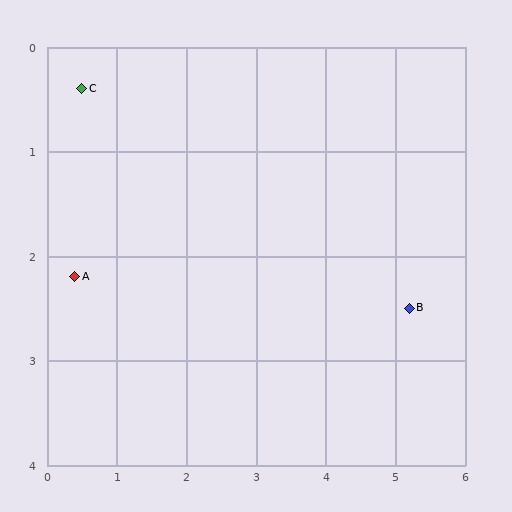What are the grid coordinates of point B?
Point B is at approximately (5.2, 2.5).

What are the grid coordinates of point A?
Point A is at approximately (0.4, 2.2).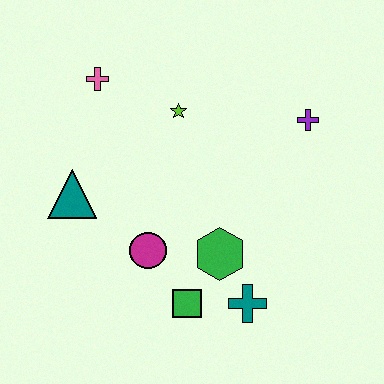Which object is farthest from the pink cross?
The teal cross is farthest from the pink cross.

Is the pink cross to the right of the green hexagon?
No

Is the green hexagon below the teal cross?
No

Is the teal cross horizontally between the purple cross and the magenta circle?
Yes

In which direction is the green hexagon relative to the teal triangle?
The green hexagon is to the right of the teal triangle.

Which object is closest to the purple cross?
The lime star is closest to the purple cross.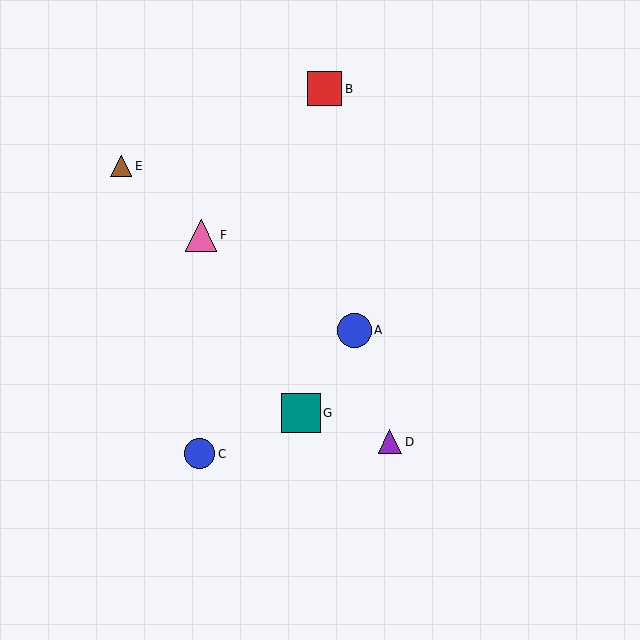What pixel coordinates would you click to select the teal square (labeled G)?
Click at (301, 413) to select the teal square G.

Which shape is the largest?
The teal square (labeled G) is the largest.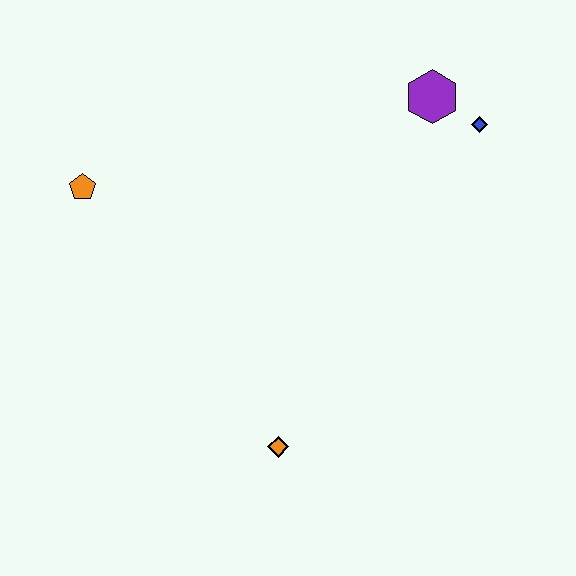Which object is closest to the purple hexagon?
The blue diamond is closest to the purple hexagon.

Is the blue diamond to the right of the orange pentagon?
Yes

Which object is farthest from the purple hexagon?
The orange diamond is farthest from the purple hexagon.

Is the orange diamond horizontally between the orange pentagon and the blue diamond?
Yes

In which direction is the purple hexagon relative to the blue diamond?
The purple hexagon is to the left of the blue diamond.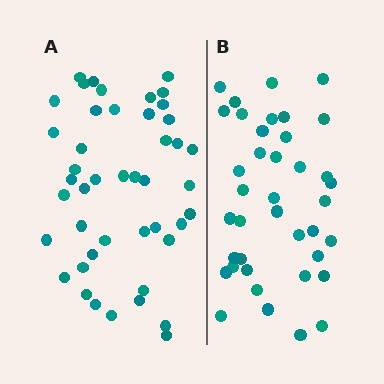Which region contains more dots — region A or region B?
Region A (the left region) has more dots.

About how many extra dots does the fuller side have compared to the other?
Region A has about 6 more dots than region B.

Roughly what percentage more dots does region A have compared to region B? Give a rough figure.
About 15% more.